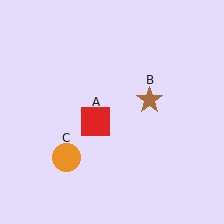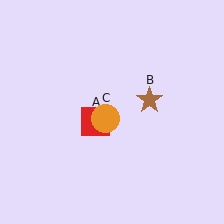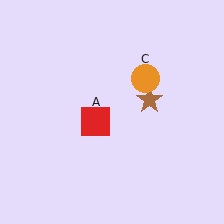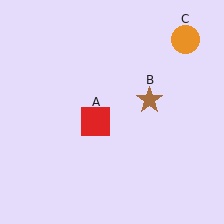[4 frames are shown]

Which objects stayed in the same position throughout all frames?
Red square (object A) and brown star (object B) remained stationary.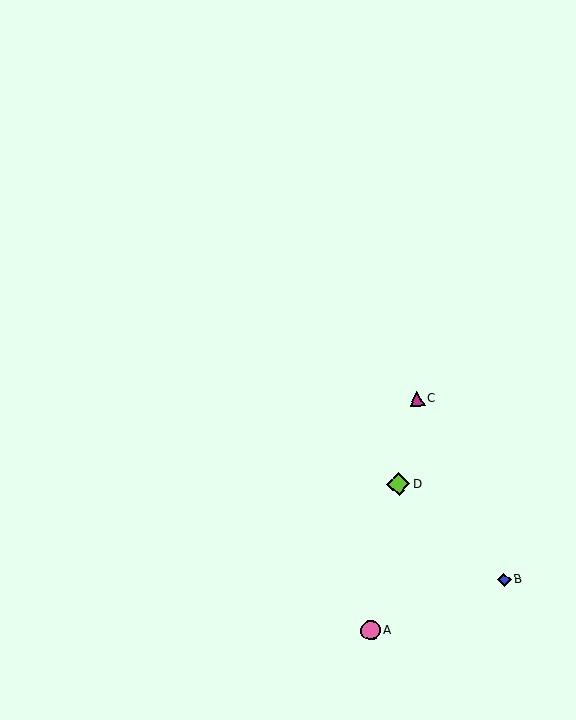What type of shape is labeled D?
Shape D is a lime diamond.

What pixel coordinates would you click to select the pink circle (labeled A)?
Click at (371, 631) to select the pink circle A.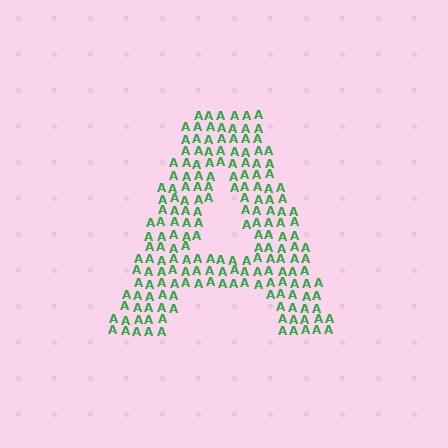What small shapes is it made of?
It is made of small letter A's.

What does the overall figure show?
The overall figure shows the letter A.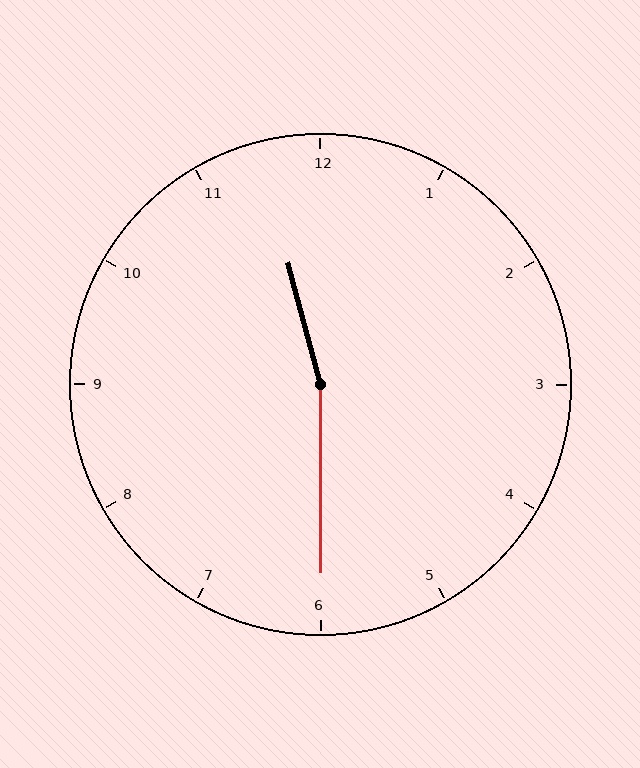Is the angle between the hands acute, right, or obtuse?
It is obtuse.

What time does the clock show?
11:30.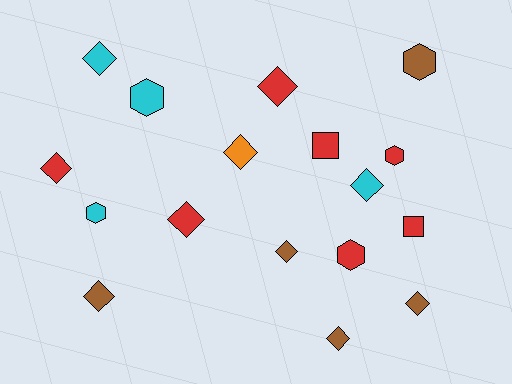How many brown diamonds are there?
There are 4 brown diamonds.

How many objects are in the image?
There are 17 objects.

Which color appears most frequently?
Red, with 7 objects.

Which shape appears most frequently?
Diamond, with 10 objects.